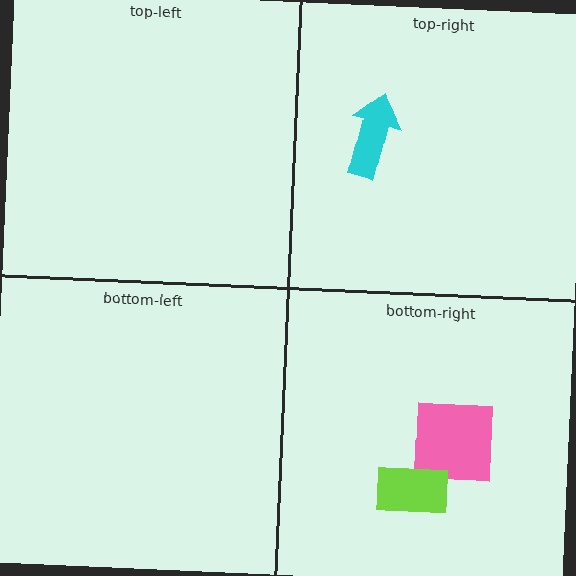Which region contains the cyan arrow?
The top-right region.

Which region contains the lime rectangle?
The bottom-right region.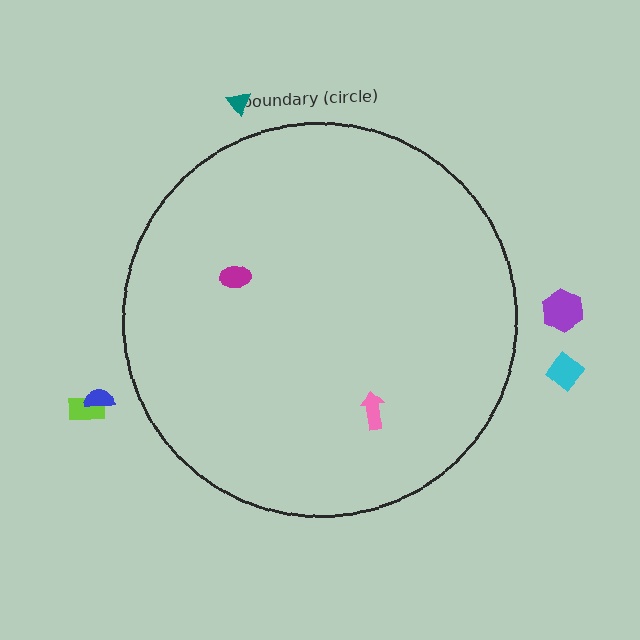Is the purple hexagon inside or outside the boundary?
Outside.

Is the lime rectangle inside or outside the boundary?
Outside.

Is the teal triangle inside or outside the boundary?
Outside.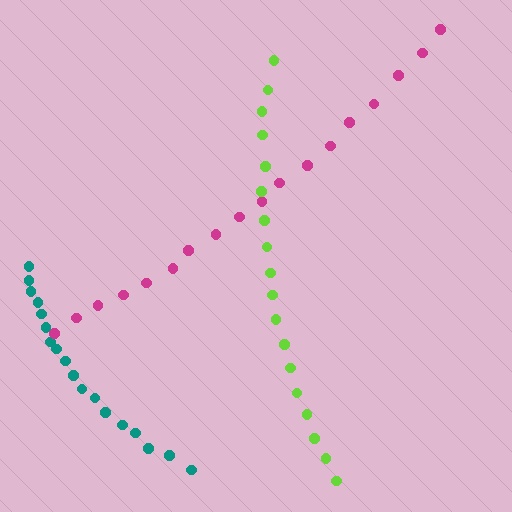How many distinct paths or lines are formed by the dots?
There are 3 distinct paths.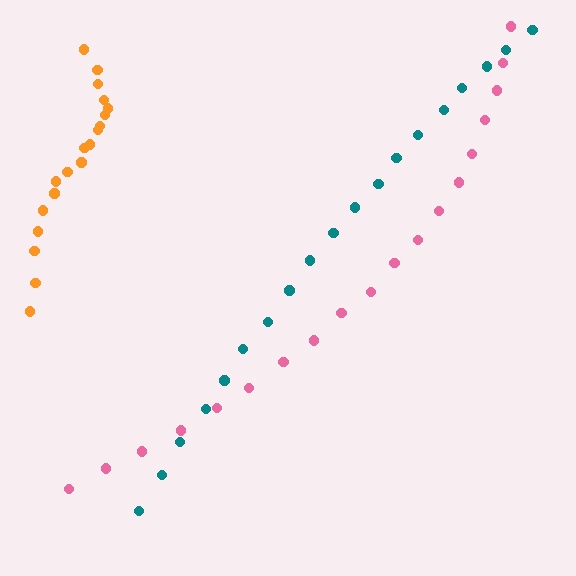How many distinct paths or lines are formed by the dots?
There are 3 distinct paths.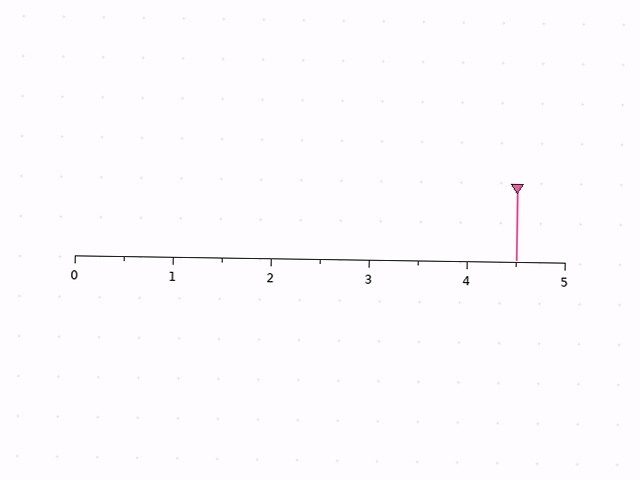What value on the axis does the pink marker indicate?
The marker indicates approximately 4.5.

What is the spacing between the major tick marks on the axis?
The major ticks are spaced 1 apart.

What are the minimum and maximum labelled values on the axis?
The axis runs from 0 to 5.